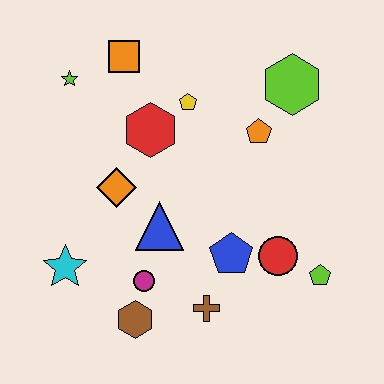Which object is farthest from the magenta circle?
The lime hexagon is farthest from the magenta circle.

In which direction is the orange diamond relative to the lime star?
The orange diamond is below the lime star.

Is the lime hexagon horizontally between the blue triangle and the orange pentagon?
No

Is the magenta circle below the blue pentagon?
Yes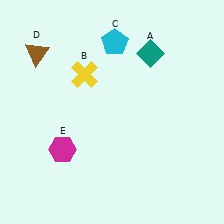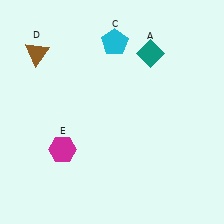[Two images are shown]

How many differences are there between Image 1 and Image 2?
There is 1 difference between the two images.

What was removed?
The yellow cross (B) was removed in Image 2.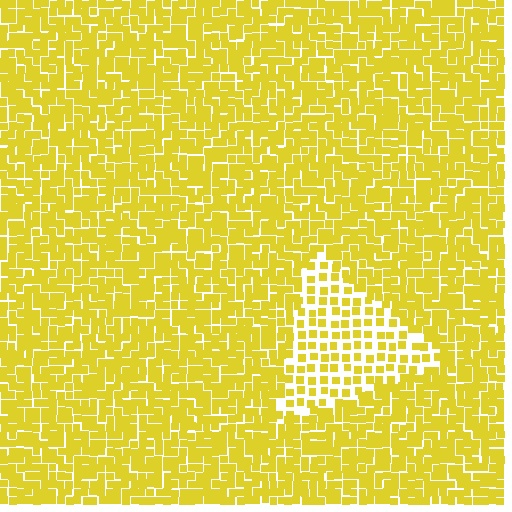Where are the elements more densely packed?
The elements are more densely packed outside the triangle boundary.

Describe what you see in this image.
The image contains small yellow elements arranged at two different densities. A triangle-shaped region is visible where the elements are less densely packed than the surrounding area.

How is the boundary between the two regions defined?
The boundary is defined by a change in element density (approximately 1.9x ratio). All elements are the same color, size, and shape.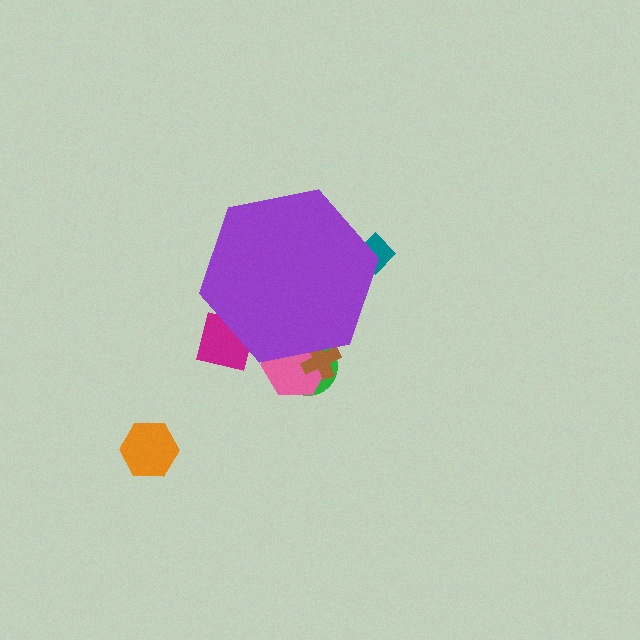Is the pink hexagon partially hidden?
Yes, the pink hexagon is partially hidden behind the purple hexagon.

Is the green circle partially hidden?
Yes, the green circle is partially hidden behind the purple hexagon.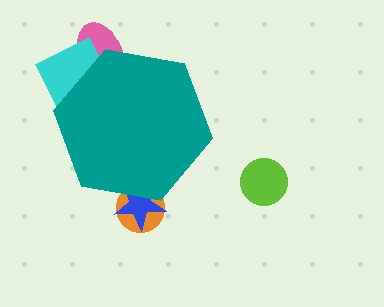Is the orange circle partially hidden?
Yes, the orange circle is partially hidden behind the teal hexagon.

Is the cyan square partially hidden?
Yes, the cyan square is partially hidden behind the teal hexagon.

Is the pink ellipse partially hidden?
Yes, the pink ellipse is partially hidden behind the teal hexagon.